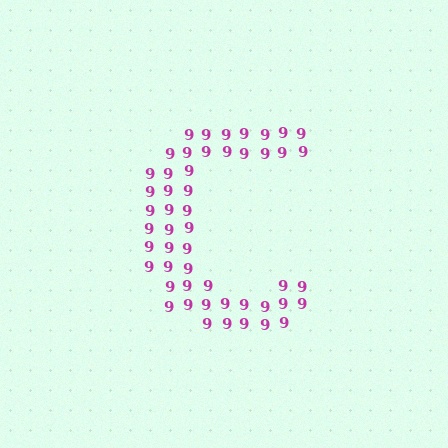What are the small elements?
The small elements are digit 9's.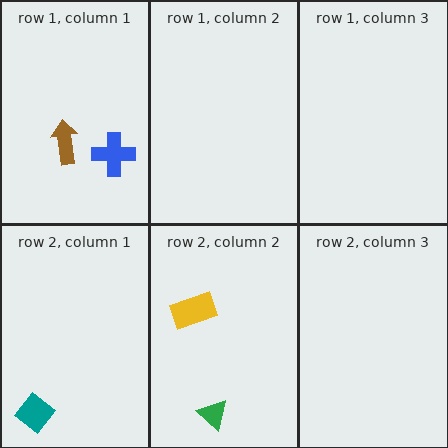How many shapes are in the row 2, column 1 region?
1.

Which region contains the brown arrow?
The row 1, column 1 region.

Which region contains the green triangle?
The row 2, column 2 region.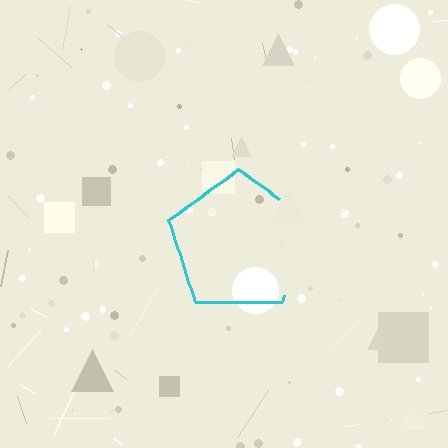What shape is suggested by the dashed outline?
The dashed outline suggests a pentagon.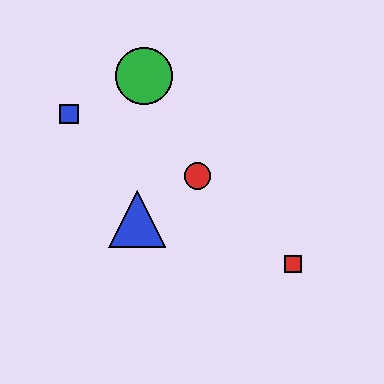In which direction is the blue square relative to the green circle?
The blue square is to the left of the green circle.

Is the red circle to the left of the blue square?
No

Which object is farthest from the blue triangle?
The red square is farthest from the blue triangle.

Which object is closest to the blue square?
The green circle is closest to the blue square.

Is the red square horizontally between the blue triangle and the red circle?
No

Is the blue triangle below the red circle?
Yes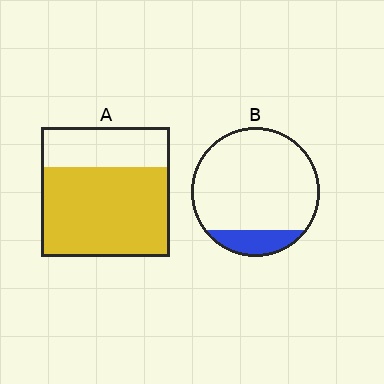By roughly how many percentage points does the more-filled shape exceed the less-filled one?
By roughly 55 percentage points (A over B).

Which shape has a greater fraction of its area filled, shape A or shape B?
Shape A.